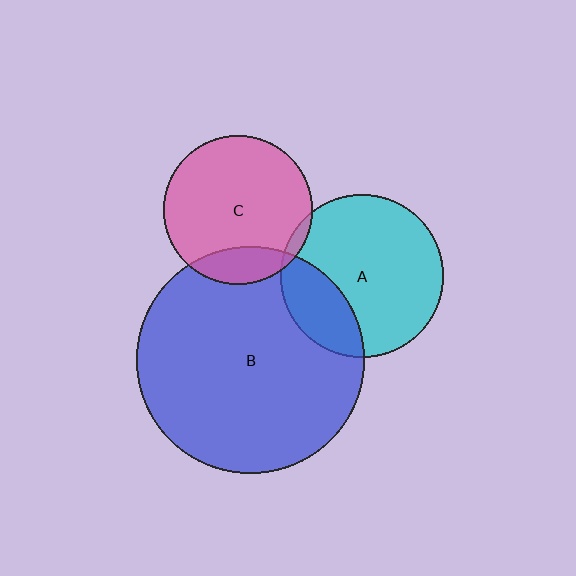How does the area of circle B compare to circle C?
Approximately 2.3 times.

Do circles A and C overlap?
Yes.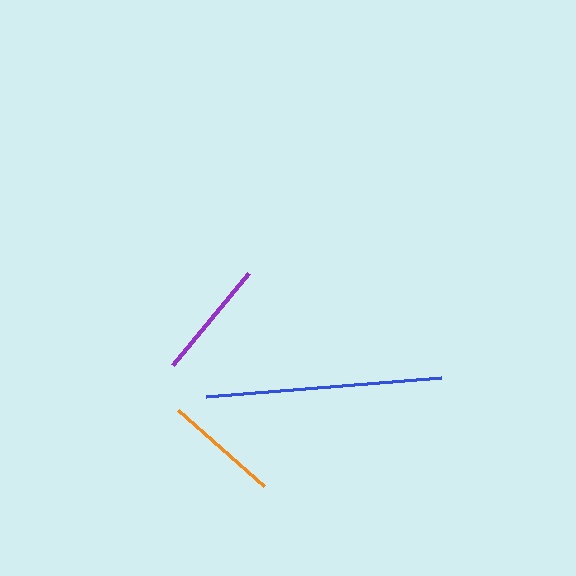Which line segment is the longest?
The blue line is the longest at approximately 235 pixels.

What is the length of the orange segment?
The orange segment is approximately 114 pixels long.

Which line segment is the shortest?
The orange line is the shortest at approximately 114 pixels.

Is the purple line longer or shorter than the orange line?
The purple line is longer than the orange line.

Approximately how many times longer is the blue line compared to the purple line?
The blue line is approximately 2.0 times the length of the purple line.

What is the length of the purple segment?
The purple segment is approximately 119 pixels long.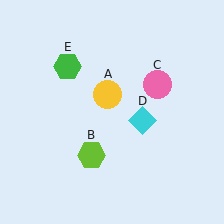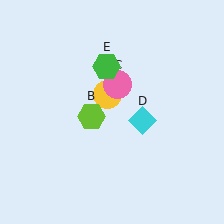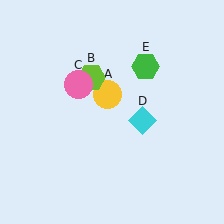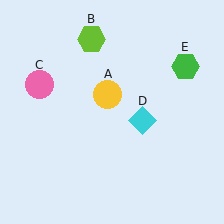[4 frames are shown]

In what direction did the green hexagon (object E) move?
The green hexagon (object E) moved right.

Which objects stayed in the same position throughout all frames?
Yellow circle (object A) and cyan diamond (object D) remained stationary.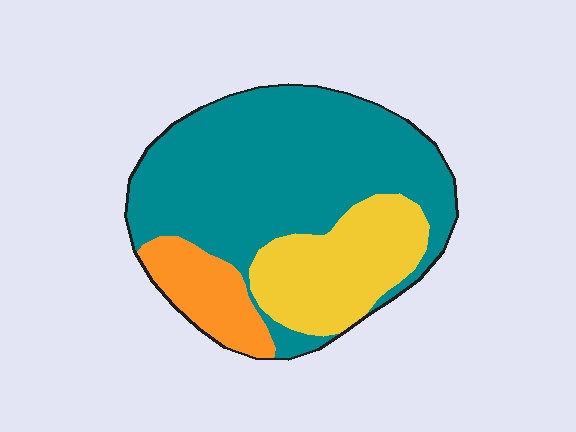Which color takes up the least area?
Orange, at roughly 15%.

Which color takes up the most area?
Teal, at roughly 65%.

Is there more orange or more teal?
Teal.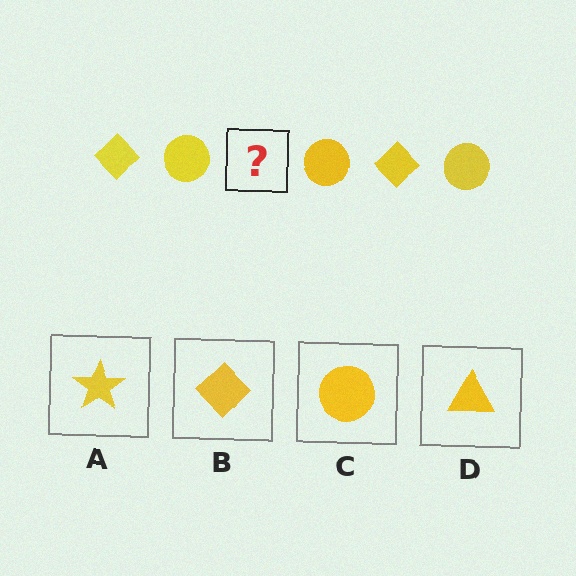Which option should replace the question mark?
Option B.